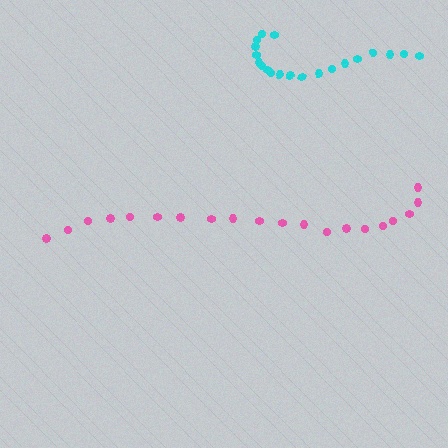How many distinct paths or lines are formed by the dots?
There are 2 distinct paths.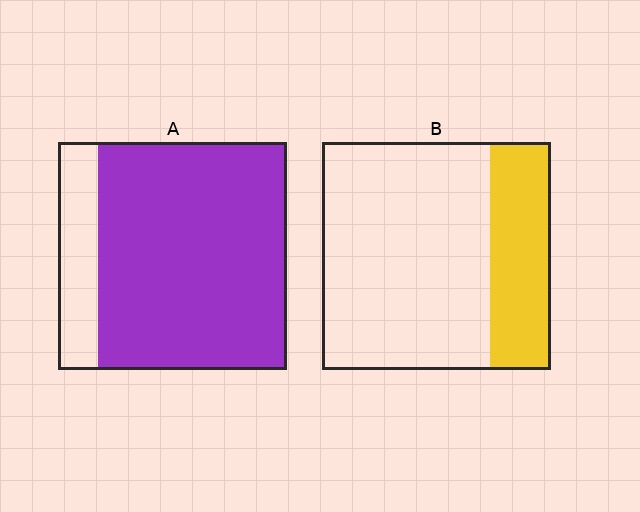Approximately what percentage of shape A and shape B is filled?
A is approximately 85% and B is approximately 25%.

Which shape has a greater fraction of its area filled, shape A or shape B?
Shape A.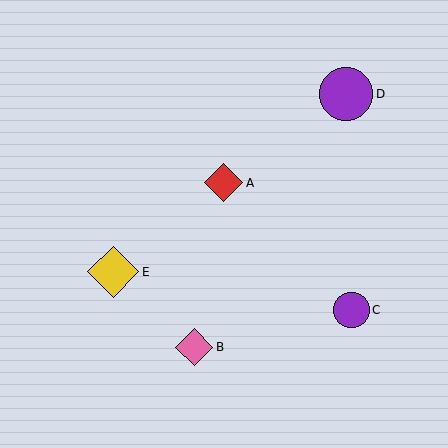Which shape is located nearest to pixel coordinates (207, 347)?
The pink diamond (labeled B) at (194, 347) is nearest to that location.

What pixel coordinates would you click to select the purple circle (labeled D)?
Click at (346, 94) to select the purple circle D.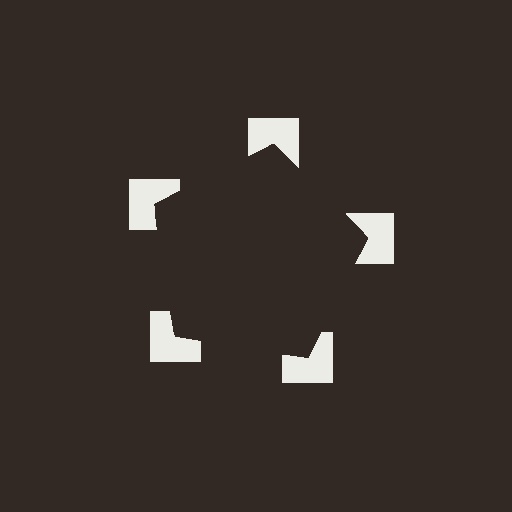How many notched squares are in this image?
There are 5 — one at each vertex of the illusory pentagon.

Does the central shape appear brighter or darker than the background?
It typically appears slightly darker than the background, even though no actual brightness change is drawn.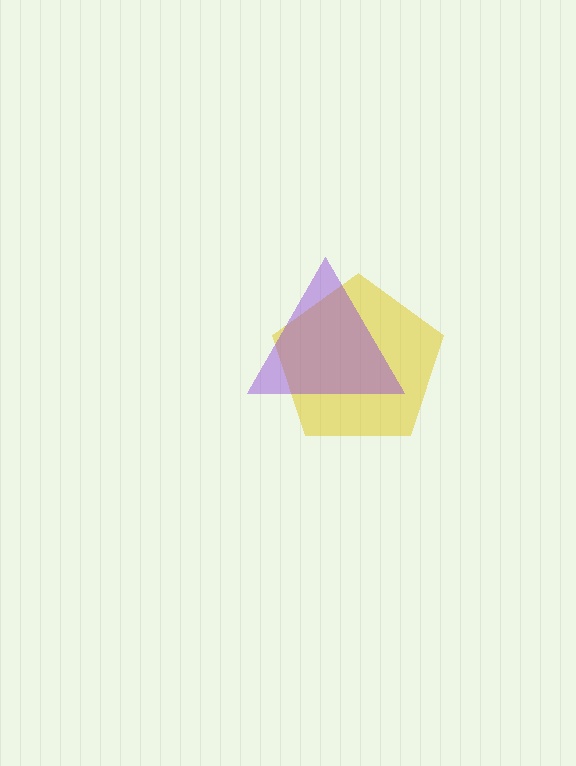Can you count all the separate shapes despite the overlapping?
Yes, there are 2 separate shapes.